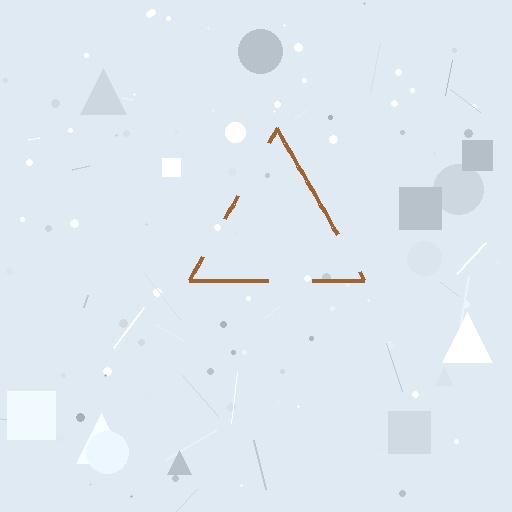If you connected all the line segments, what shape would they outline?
They would outline a triangle.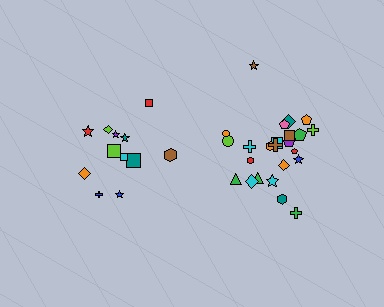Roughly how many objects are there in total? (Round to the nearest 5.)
Roughly 35 objects in total.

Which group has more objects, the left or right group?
The right group.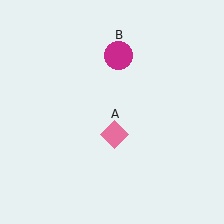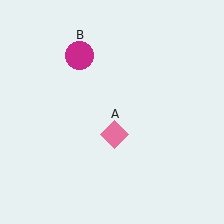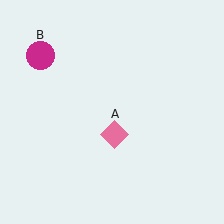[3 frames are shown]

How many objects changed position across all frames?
1 object changed position: magenta circle (object B).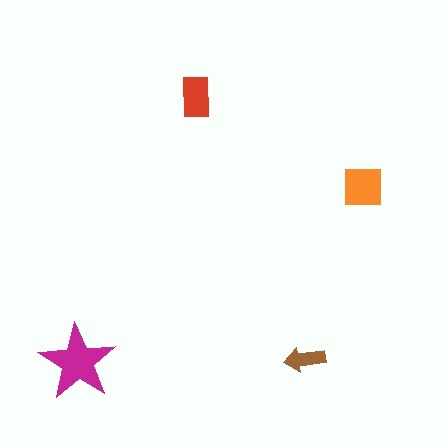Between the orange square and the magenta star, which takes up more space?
The magenta star.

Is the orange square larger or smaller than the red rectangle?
Larger.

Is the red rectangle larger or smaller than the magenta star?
Smaller.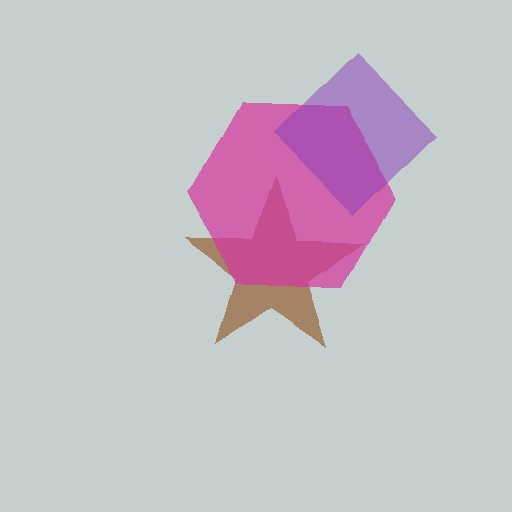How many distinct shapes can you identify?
There are 3 distinct shapes: a brown star, a magenta hexagon, a purple diamond.